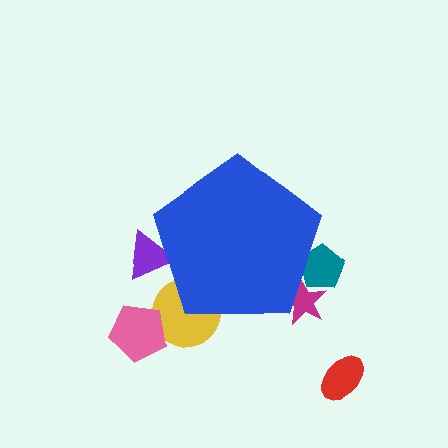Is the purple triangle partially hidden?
Yes, the purple triangle is partially hidden behind the blue pentagon.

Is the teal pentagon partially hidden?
Yes, the teal pentagon is partially hidden behind the blue pentagon.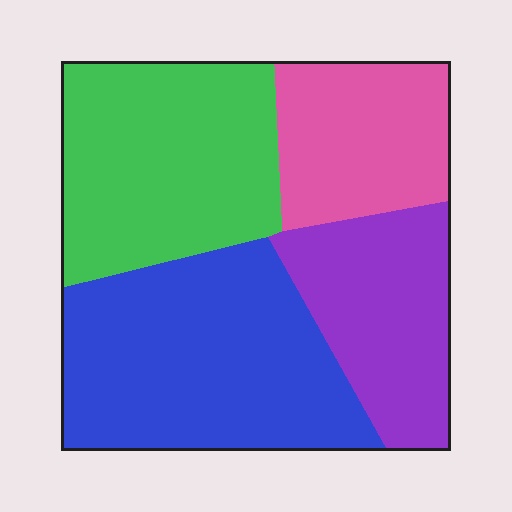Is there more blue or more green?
Blue.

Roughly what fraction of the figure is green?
Green takes up about one quarter (1/4) of the figure.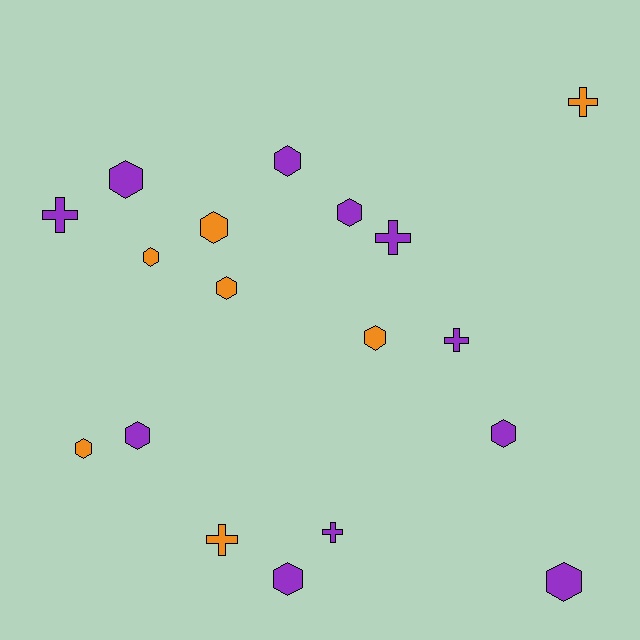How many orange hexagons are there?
There are 5 orange hexagons.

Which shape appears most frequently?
Hexagon, with 12 objects.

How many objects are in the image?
There are 18 objects.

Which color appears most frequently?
Purple, with 11 objects.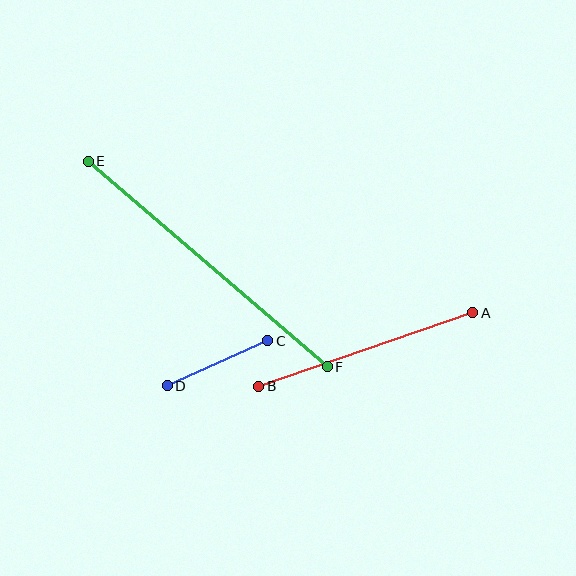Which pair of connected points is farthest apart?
Points E and F are farthest apart.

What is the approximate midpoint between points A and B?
The midpoint is at approximately (366, 350) pixels.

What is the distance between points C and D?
The distance is approximately 110 pixels.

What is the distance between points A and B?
The distance is approximately 226 pixels.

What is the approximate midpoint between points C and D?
The midpoint is at approximately (217, 363) pixels.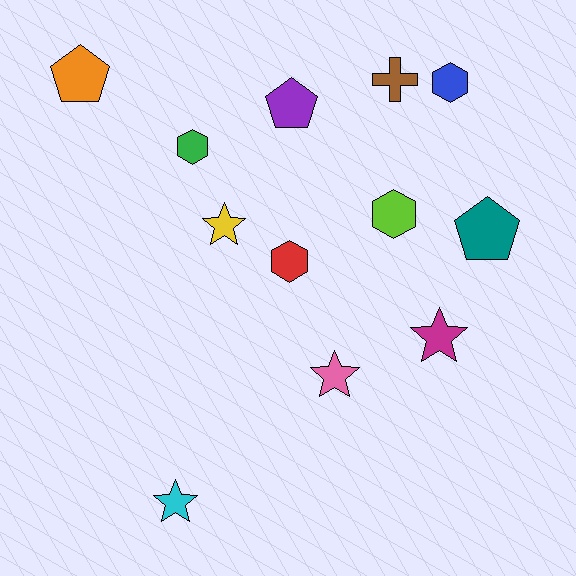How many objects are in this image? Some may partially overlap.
There are 12 objects.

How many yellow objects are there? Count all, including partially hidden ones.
There is 1 yellow object.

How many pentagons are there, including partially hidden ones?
There are 3 pentagons.